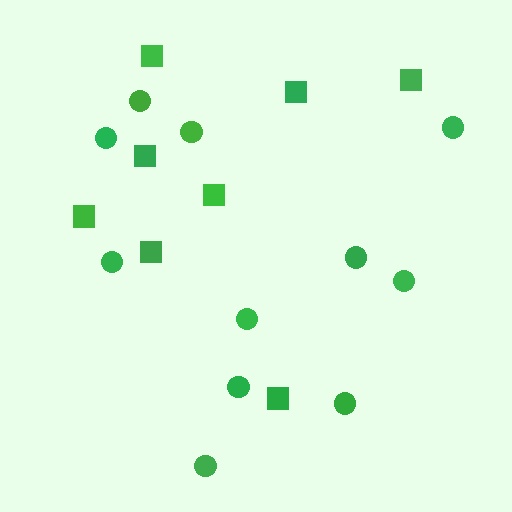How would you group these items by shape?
There are 2 groups: one group of squares (8) and one group of circles (11).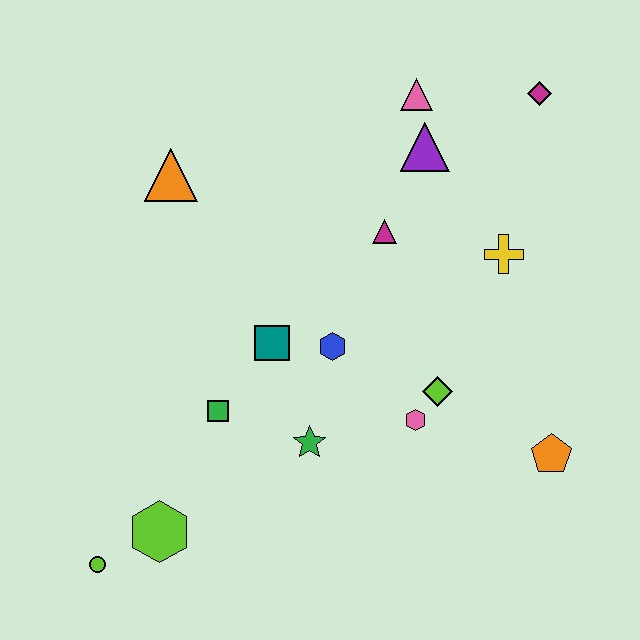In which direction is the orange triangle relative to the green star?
The orange triangle is above the green star.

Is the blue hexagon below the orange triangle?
Yes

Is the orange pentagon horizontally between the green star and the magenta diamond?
No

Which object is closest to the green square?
The teal square is closest to the green square.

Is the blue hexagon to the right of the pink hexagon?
No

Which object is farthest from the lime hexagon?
The magenta diamond is farthest from the lime hexagon.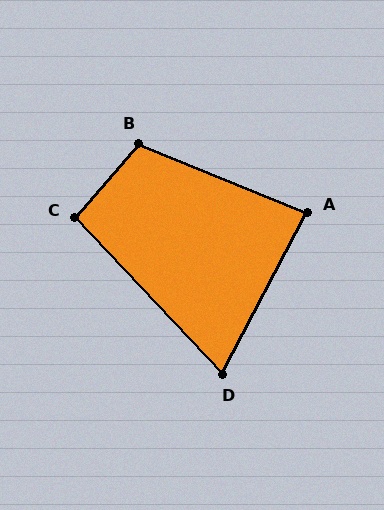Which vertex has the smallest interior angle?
D, at approximately 71 degrees.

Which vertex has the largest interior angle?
B, at approximately 109 degrees.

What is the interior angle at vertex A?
Approximately 84 degrees (acute).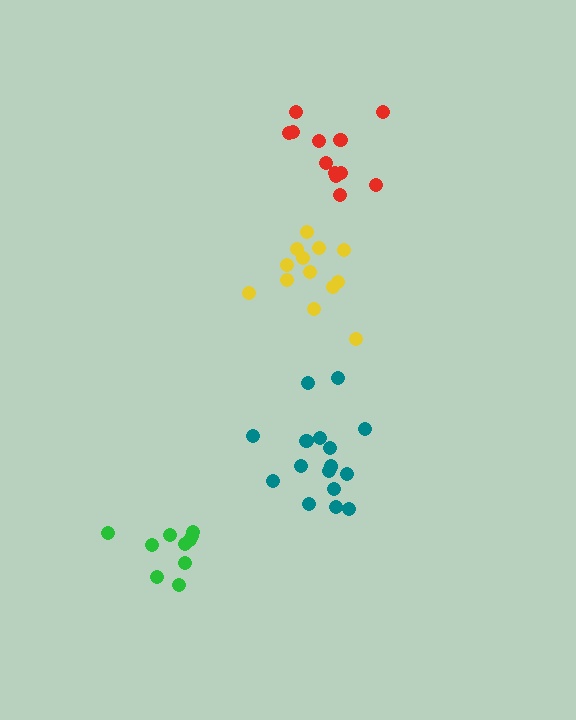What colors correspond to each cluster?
The clusters are colored: green, teal, yellow, red.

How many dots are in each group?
Group 1: 10 dots, Group 2: 16 dots, Group 3: 13 dots, Group 4: 12 dots (51 total).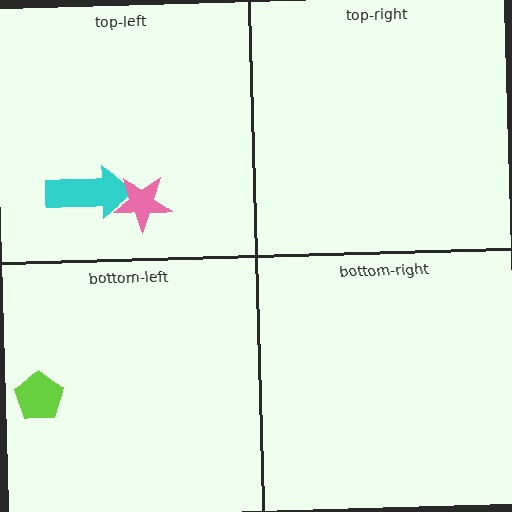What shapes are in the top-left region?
The cyan arrow, the pink star.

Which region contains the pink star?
The top-left region.